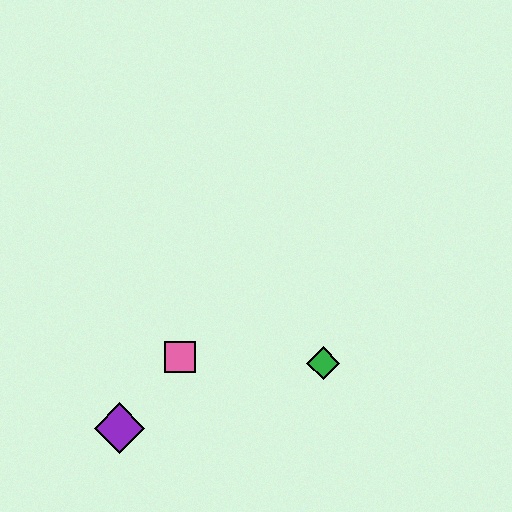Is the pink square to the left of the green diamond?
Yes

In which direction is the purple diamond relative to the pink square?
The purple diamond is below the pink square.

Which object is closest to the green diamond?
The pink square is closest to the green diamond.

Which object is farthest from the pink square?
The green diamond is farthest from the pink square.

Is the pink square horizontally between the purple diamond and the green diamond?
Yes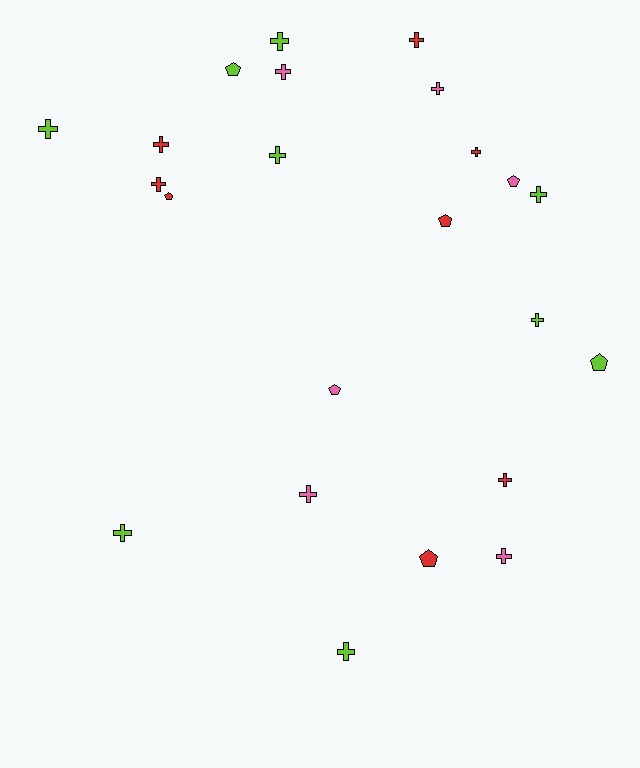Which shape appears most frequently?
Cross, with 16 objects.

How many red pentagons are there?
There are 3 red pentagons.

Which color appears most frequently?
Lime, with 9 objects.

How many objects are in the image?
There are 23 objects.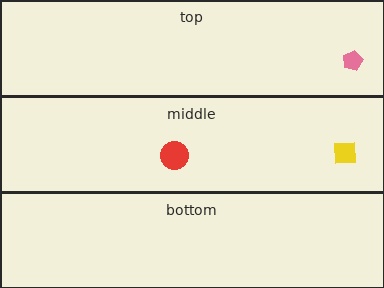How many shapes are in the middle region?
2.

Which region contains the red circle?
The middle region.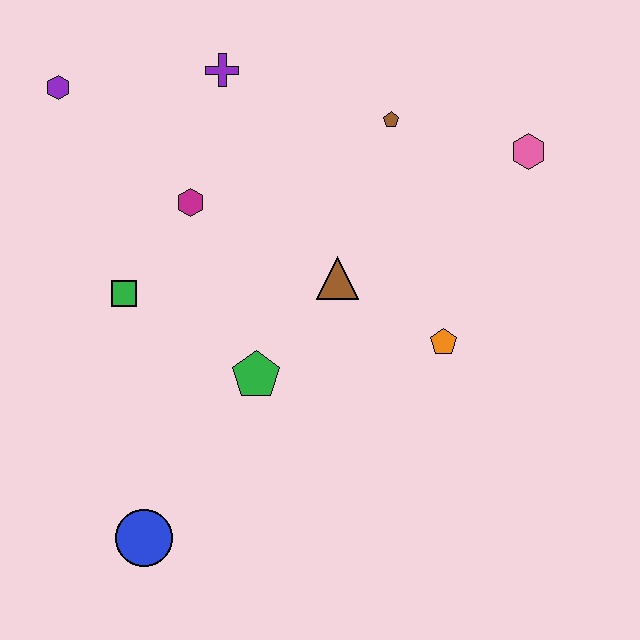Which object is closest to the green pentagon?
The brown triangle is closest to the green pentagon.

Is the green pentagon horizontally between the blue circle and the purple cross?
No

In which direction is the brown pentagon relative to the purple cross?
The brown pentagon is to the right of the purple cross.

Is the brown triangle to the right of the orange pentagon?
No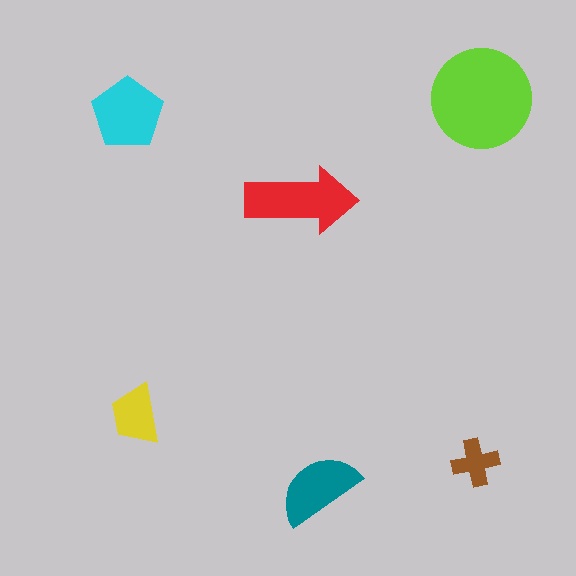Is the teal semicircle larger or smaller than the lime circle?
Smaller.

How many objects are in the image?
There are 6 objects in the image.